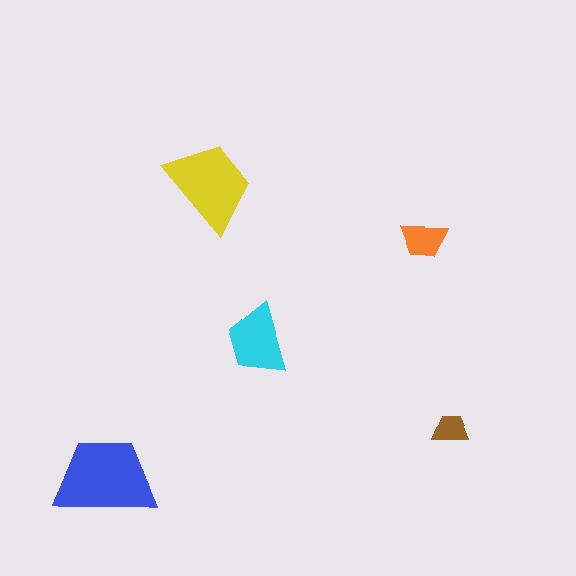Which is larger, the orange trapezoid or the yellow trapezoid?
The yellow one.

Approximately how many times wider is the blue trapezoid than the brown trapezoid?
About 3 times wider.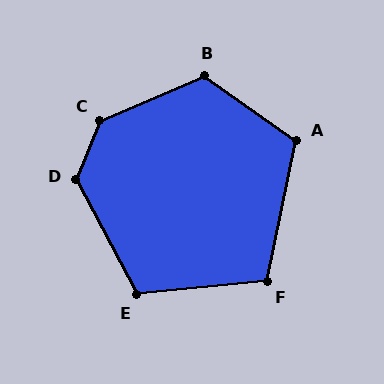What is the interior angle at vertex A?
Approximately 113 degrees (obtuse).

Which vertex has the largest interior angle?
C, at approximately 135 degrees.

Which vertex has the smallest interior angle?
F, at approximately 108 degrees.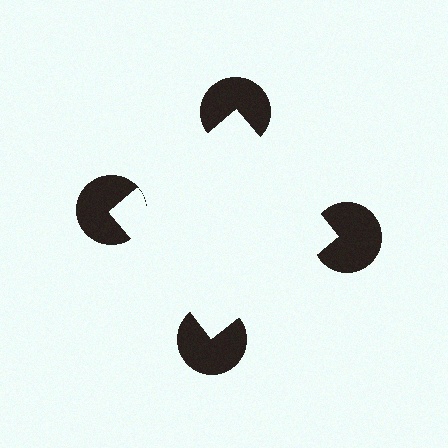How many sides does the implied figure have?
4 sides.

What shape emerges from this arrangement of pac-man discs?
An illusory square — its edges are inferred from the aligned wedge cuts in the pac-man discs, not physically drawn.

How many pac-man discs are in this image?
There are 4 — one at each vertex of the illusory square.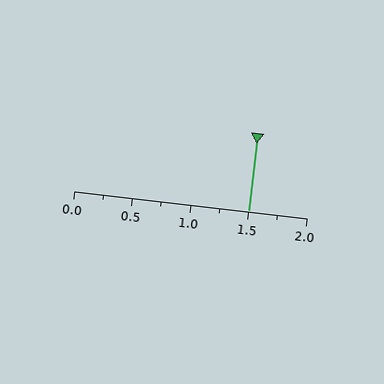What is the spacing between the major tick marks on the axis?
The major ticks are spaced 0.5 apart.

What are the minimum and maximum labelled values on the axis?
The axis runs from 0.0 to 2.0.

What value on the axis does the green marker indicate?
The marker indicates approximately 1.5.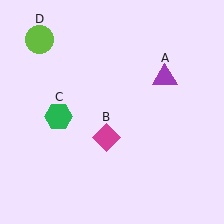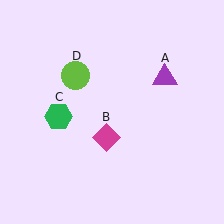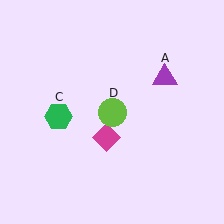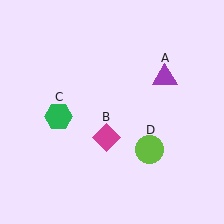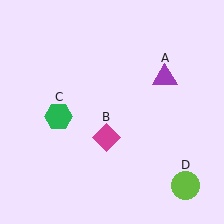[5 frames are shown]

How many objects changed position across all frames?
1 object changed position: lime circle (object D).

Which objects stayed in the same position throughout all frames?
Purple triangle (object A) and magenta diamond (object B) and green hexagon (object C) remained stationary.